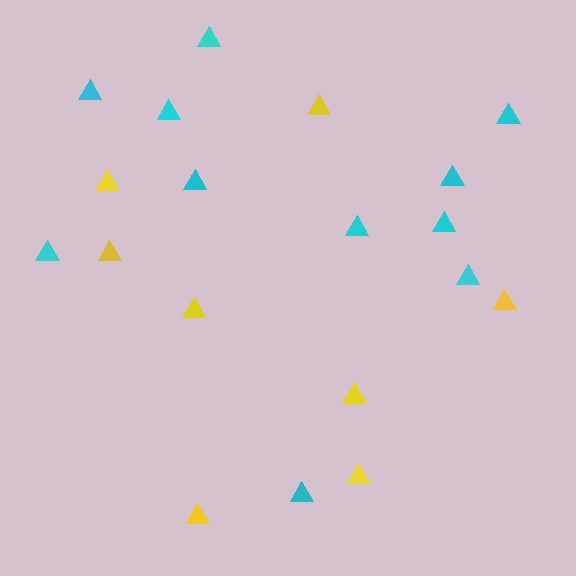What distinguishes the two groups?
There are 2 groups: one group of cyan triangles (11) and one group of yellow triangles (8).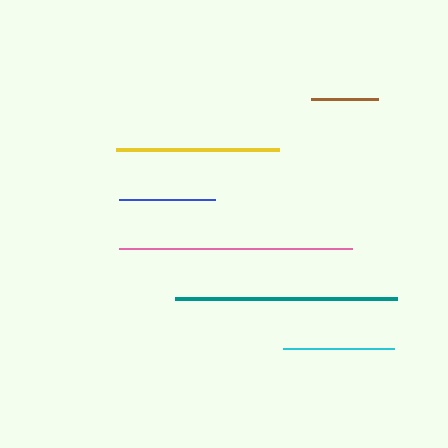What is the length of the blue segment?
The blue segment is approximately 96 pixels long.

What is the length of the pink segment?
The pink segment is approximately 232 pixels long.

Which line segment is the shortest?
The brown line is the shortest at approximately 66 pixels.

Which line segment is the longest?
The pink line is the longest at approximately 232 pixels.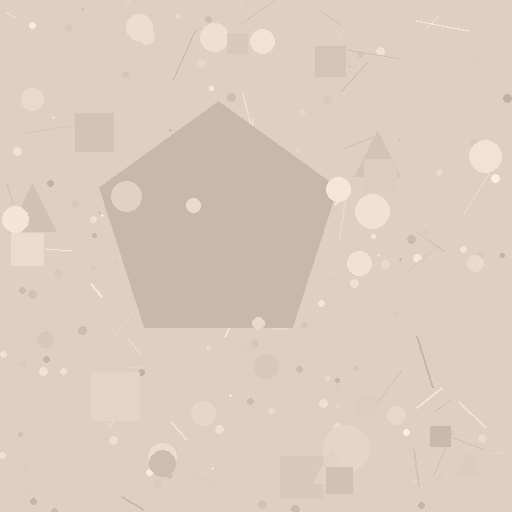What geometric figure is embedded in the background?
A pentagon is embedded in the background.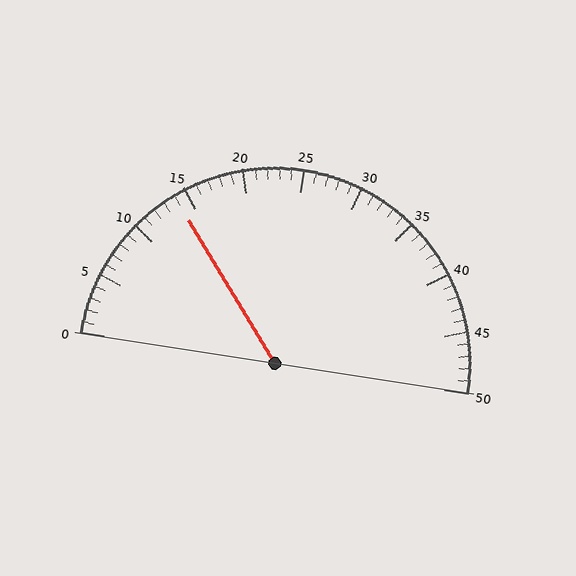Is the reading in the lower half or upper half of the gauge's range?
The reading is in the lower half of the range (0 to 50).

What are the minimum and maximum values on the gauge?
The gauge ranges from 0 to 50.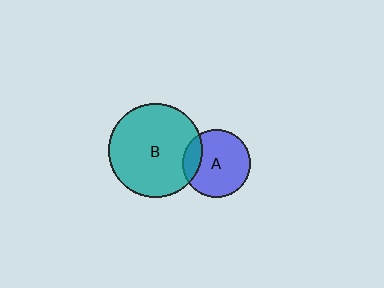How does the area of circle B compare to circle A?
Approximately 1.9 times.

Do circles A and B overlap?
Yes.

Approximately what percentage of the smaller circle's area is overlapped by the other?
Approximately 15%.